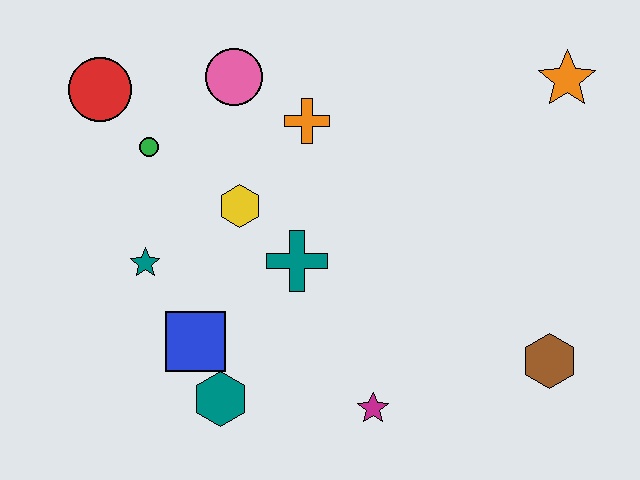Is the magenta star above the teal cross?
No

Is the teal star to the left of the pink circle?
Yes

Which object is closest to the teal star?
The blue square is closest to the teal star.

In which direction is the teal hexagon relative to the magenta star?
The teal hexagon is to the left of the magenta star.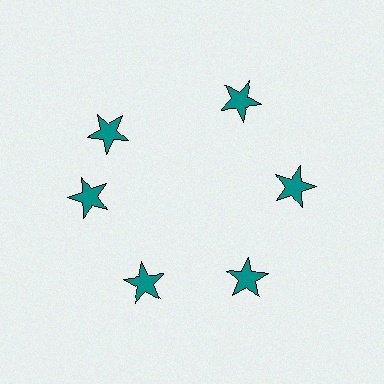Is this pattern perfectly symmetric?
No. The 6 teal stars are arranged in a ring, but one element near the 11 o'clock position is rotated out of alignment along the ring, breaking the 6-fold rotational symmetry.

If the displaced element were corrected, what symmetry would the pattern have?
It would have 6-fold rotational symmetry — the pattern would map onto itself every 60 degrees.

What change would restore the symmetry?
The symmetry would be restored by rotating it back into even spacing with its neighbors so that all 6 stars sit at equal angles and equal distance from the center.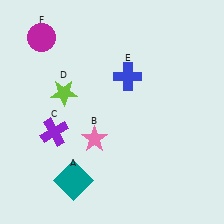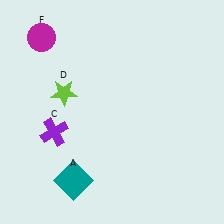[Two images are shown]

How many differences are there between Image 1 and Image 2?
There are 2 differences between the two images.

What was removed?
The pink star (B), the blue cross (E) were removed in Image 2.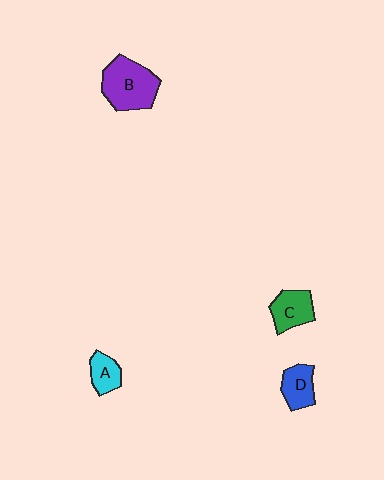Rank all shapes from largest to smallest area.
From largest to smallest: B (purple), C (green), D (blue), A (cyan).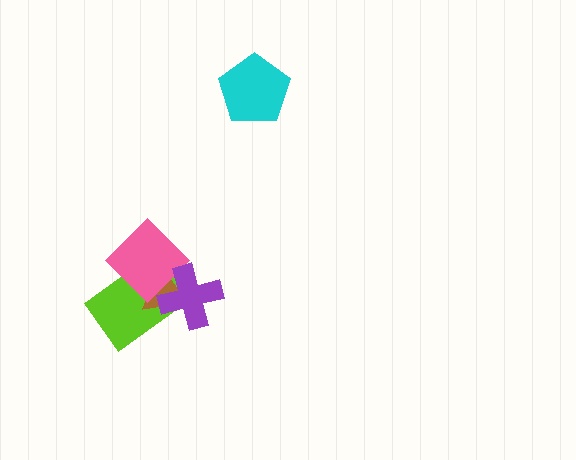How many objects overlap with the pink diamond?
3 objects overlap with the pink diamond.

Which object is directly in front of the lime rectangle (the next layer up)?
The brown triangle is directly in front of the lime rectangle.